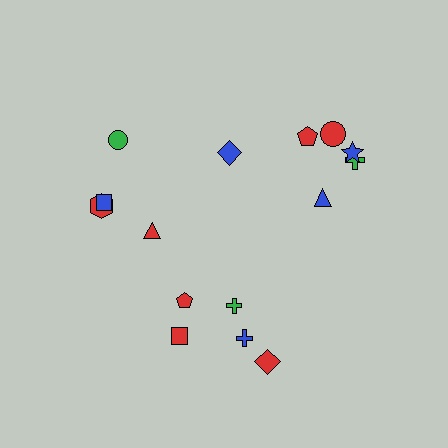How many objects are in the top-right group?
There are 6 objects.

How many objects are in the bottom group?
There are 5 objects.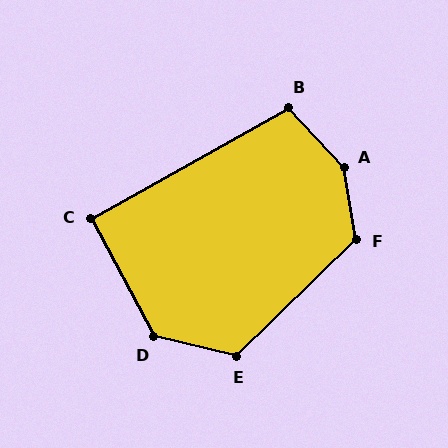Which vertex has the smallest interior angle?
C, at approximately 92 degrees.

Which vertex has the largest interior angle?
A, at approximately 146 degrees.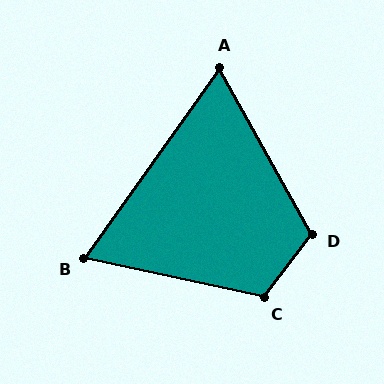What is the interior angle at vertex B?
Approximately 67 degrees (acute).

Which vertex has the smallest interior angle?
A, at approximately 64 degrees.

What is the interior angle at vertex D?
Approximately 113 degrees (obtuse).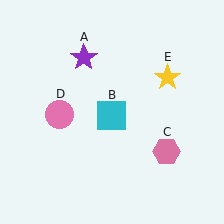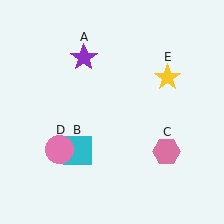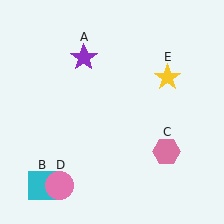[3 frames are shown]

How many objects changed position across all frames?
2 objects changed position: cyan square (object B), pink circle (object D).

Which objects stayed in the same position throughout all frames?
Purple star (object A) and pink hexagon (object C) and yellow star (object E) remained stationary.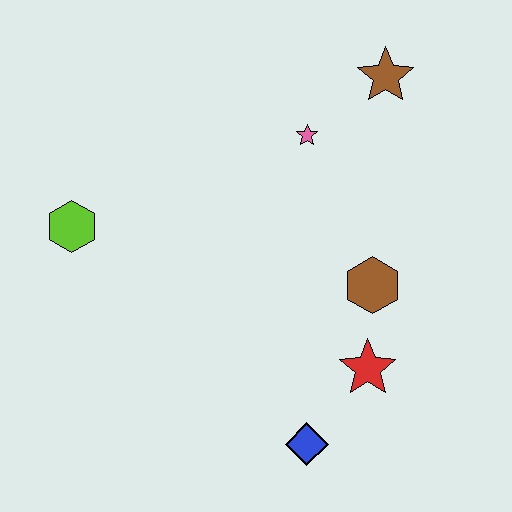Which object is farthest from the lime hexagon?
The brown star is farthest from the lime hexagon.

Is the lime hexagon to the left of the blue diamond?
Yes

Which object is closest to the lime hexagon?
The pink star is closest to the lime hexagon.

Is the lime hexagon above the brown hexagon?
Yes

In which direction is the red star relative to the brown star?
The red star is below the brown star.